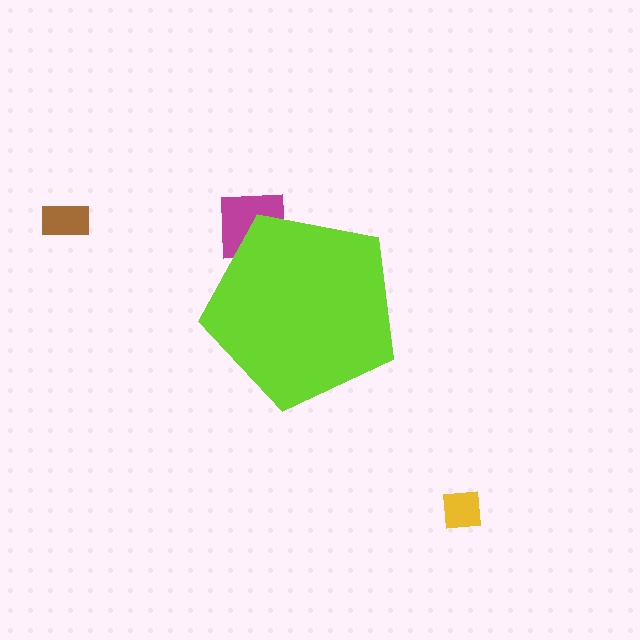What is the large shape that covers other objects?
A lime pentagon.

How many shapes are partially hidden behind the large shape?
1 shape is partially hidden.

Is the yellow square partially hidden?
No, the yellow square is fully visible.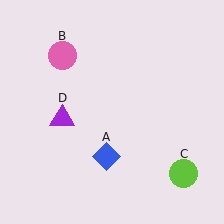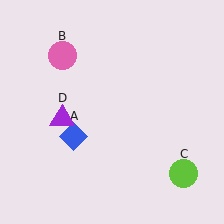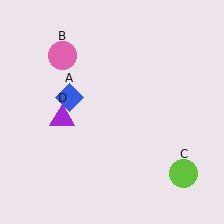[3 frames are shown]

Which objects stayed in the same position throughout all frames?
Pink circle (object B) and lime circle (object C) and purple triangle (object D) remained stationary.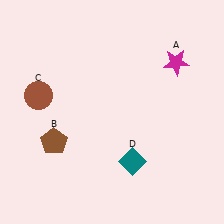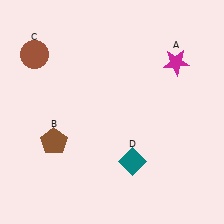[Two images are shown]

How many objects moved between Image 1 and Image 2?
1 object moved between the two images.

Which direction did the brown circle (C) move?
The brown circle (C) moved up.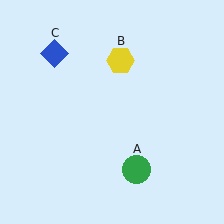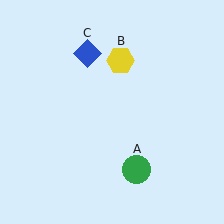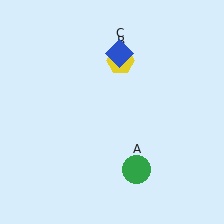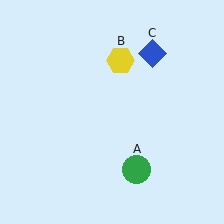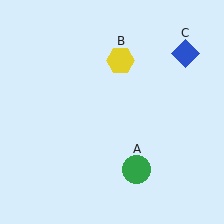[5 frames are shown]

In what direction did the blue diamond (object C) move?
The blue diamond (object C) moved right.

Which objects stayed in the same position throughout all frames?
Green circle (object A) and yellow hexagon (object B) remained stationary.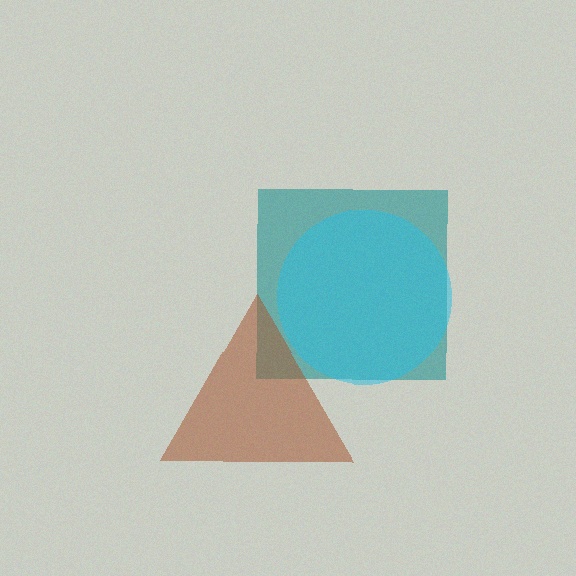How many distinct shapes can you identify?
There are 3 distinct shapes: a teal square, a cyan circle, a brown triangle.